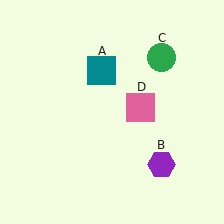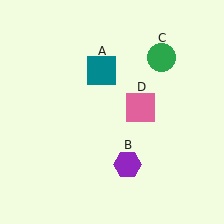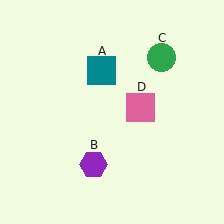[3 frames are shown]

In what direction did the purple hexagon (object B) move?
The purple hexagon (object B) moved left.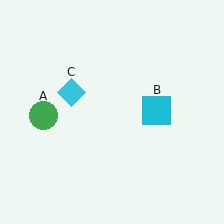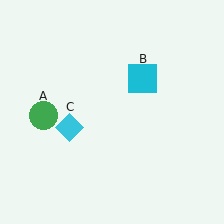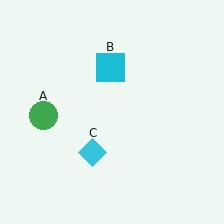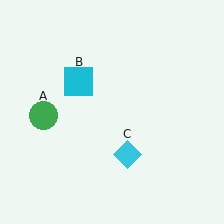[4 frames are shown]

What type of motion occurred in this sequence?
The cyan square (object B), cyan diamond (object C) rotated counterclockwise around the center of the scene.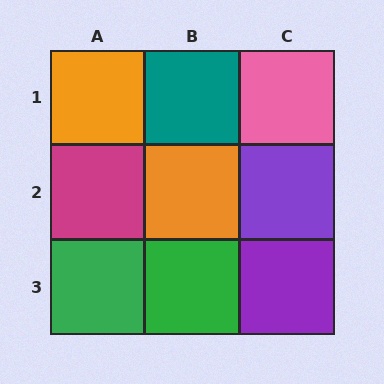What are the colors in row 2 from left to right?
Magenta, orange, purple.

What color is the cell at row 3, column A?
Green.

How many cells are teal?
1 cell is teal.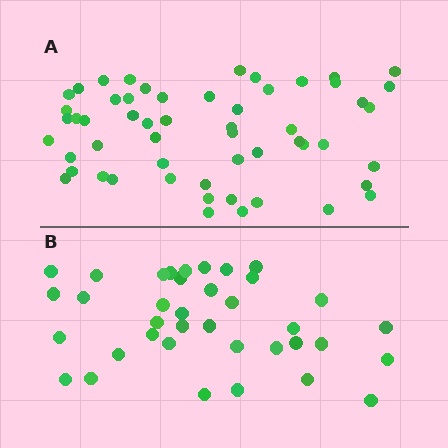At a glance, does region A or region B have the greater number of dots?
Region A (the top region) has more dots.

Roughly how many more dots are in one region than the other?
Region A has approximately 20 more dots than region B.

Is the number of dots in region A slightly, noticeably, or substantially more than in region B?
Region A has substantially more. The ratio is roughly 1.5 to 1.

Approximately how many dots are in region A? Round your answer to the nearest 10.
About 60 dots. (The exact count is 55, which rounds to 60.)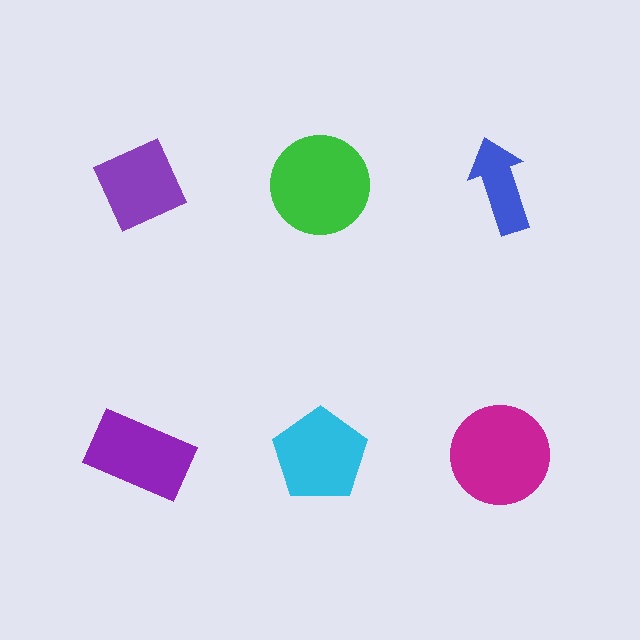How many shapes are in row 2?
3 shapes.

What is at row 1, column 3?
A blue arrow.